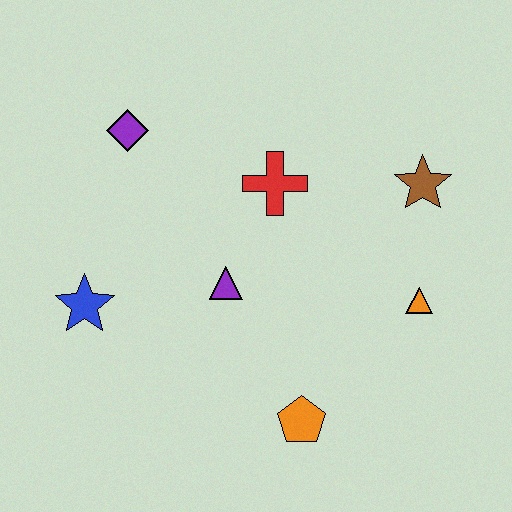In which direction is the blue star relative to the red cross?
The blue star is to the left of the red cross.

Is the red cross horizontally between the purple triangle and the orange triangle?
Yes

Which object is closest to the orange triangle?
The brown star is closest to the orange triangle.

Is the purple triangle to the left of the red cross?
Yes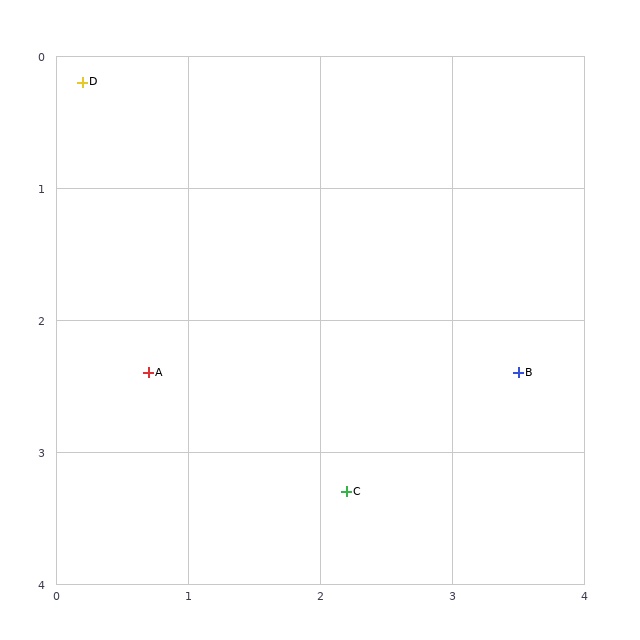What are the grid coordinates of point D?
Point D is at approximately (0.2, 0.2).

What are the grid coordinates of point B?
Point B is at approximately (3.5, 2.4).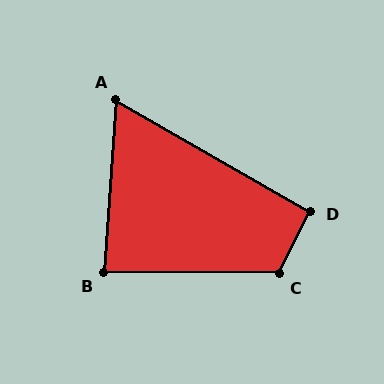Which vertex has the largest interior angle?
C, at approximately 116 degrees.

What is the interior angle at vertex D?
Approximately 94 degrees (approximately right).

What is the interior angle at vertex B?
Approximately 86 degrees (approximately right).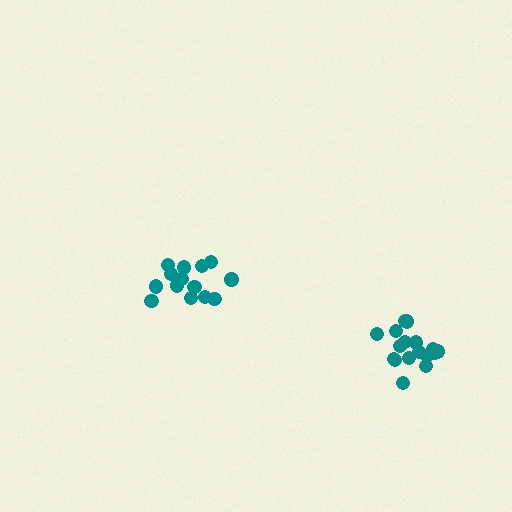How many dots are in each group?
Group 1: 14 dots, Group 2: 18 dots (32 total).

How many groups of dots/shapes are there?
There are 2 groups.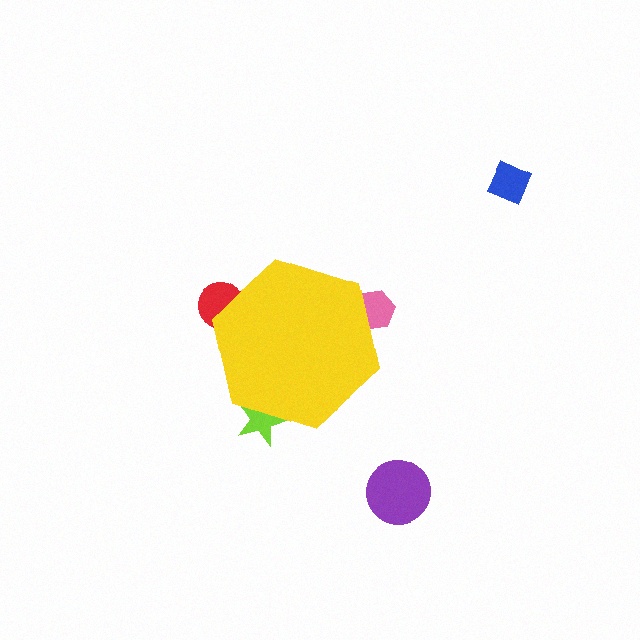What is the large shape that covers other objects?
A yellow hexagon.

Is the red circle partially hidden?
Yes, the red circle is partially hidden behind the yellow hexagon.